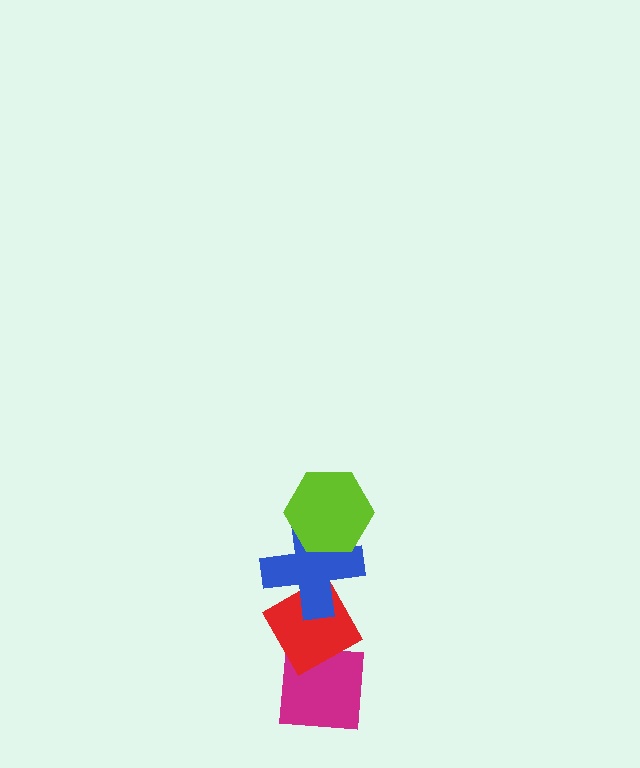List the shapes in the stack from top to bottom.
From top to bottom: the lime hexagon, the blue cross, the red diamond, the magenta square.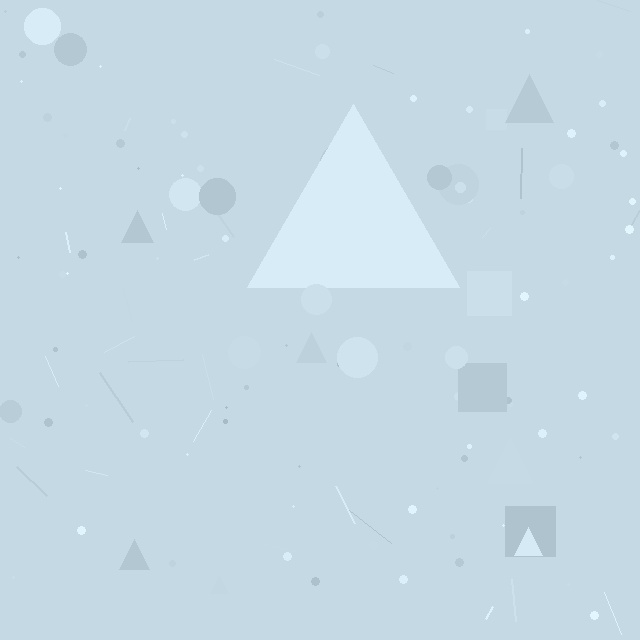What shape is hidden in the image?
A triangle is hidden in the image.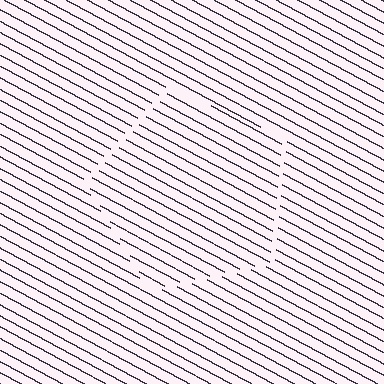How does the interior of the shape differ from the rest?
The interior of the shape contains the same grating, shifted by half a period — the contour is defined by the phase discontinuity where line-ends from the inner and outer gratings abut.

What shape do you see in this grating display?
An illusory pentagon. The interior of the shape contains the same grating, shifted by half a period — the contour is defined by the phase discontinuity where line-ends from the inner and outer gratings abut.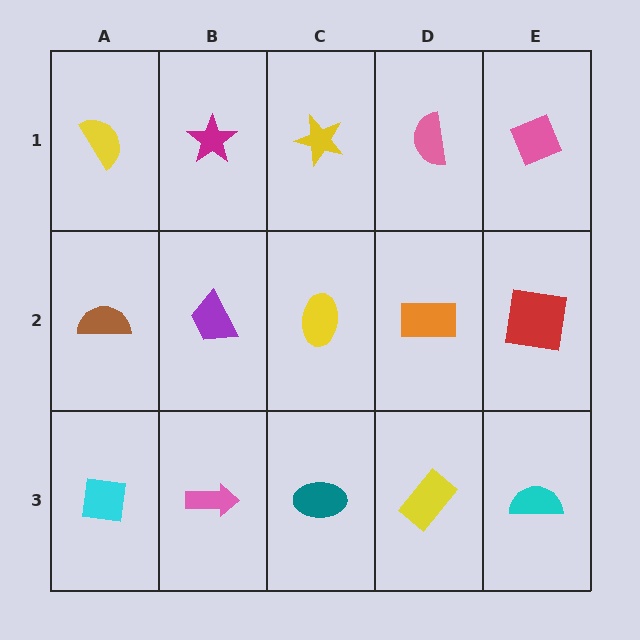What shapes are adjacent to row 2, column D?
A pink semicircle (row 1, column D), a yellow rectangle (row 3, column D), a yellow ellipse (row 2, column C), a red square (row 2, column E).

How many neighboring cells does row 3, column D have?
3.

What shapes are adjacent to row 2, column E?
A pink diamond (row 1, column E), a cyan semicircle (row 3, column E), an orange rectangle (row 2, column D).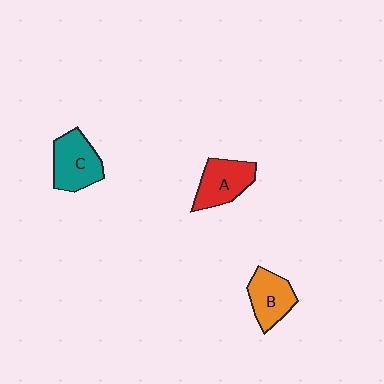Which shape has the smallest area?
Shape B (orange).